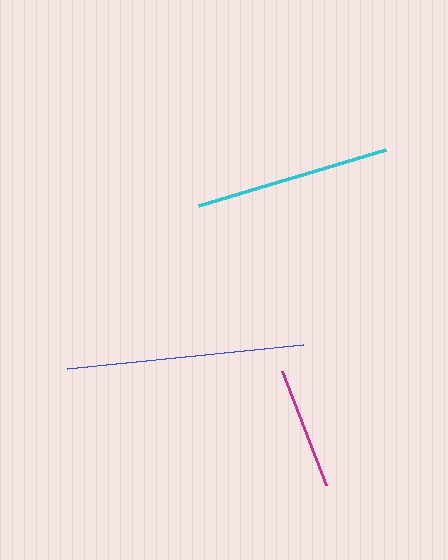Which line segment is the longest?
The blue line is the longest at approximately 237 pixels.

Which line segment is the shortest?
The magenta line is the shortest at approximately 123 pixels.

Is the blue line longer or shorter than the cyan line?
The blue line is longer than the cyan line.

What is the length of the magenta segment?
The magenta segment is approximately 123 pixels long.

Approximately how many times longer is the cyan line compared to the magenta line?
The cyan line is approximately 1.6 times the length of the magenta line.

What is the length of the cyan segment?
The cyan segment is approximately 195 pixels long.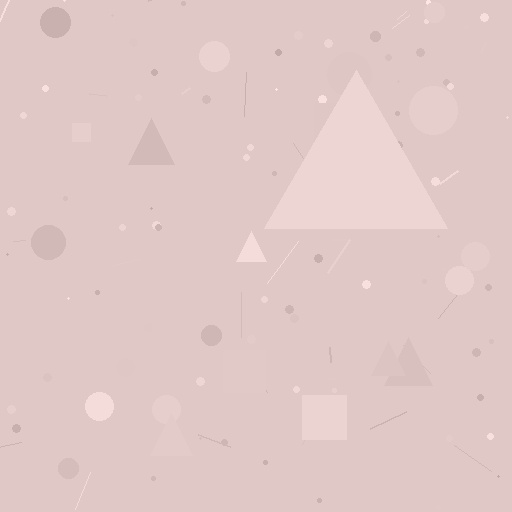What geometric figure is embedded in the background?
A triangle is embedded in the background.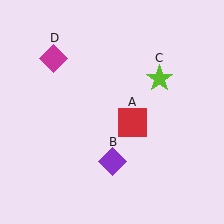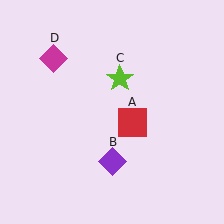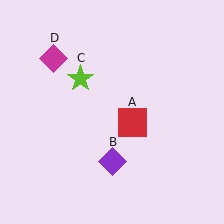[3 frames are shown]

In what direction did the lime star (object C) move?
The lime star (object C) moved left.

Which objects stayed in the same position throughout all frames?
Red square (object A) and purple diamond (object B) and magenta diamond (object D) remained stationary.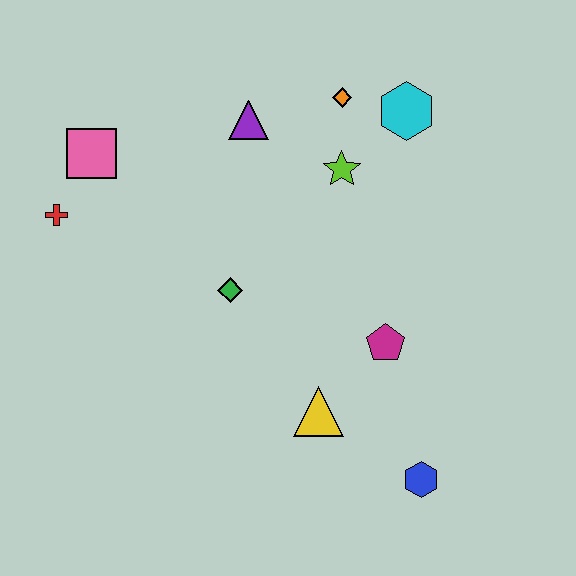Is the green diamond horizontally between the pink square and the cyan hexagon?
Yes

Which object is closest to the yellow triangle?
The magenta pentagon is closest to the yellow triangle.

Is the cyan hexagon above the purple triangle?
Yes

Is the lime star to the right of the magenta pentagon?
No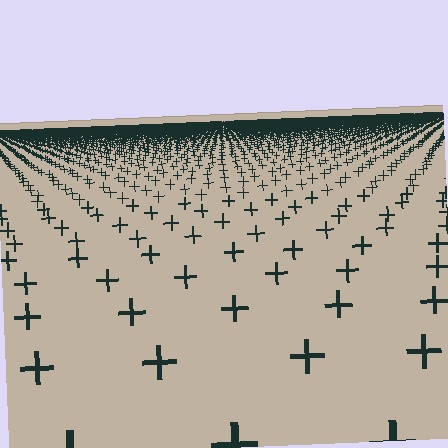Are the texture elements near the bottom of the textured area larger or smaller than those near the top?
Larger. Near the bottom, elements are closer to the viewer and appear at a bigger on-screen size.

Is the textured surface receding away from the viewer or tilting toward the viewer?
The surface is receding away from the viewer. Texture elements get smaller and denser toward the top.